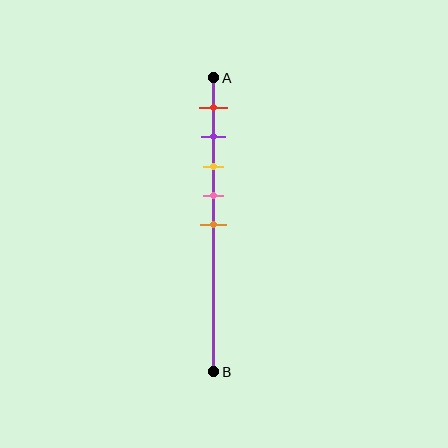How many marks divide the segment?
There are 5 marks dividing the segment.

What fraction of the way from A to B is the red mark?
The red mark is approximately 10% (0.1) of the way from A to B.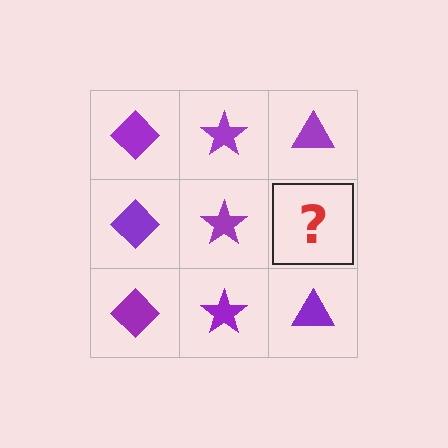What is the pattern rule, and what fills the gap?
The rule is that each column has a consistent shape. The gap should be filled with a purple triangle.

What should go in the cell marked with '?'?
The missing cell should contain a purple triangle.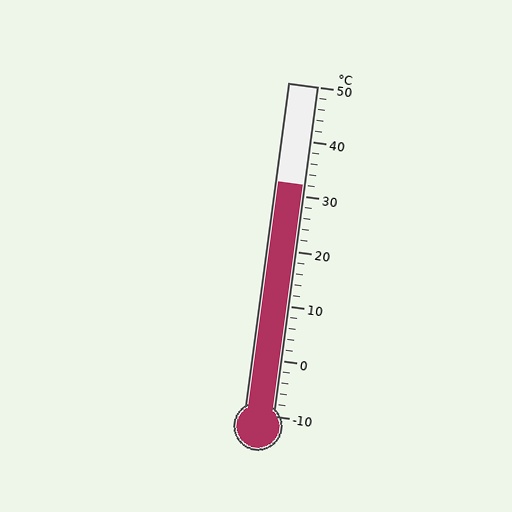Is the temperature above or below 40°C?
The temperature is below 40°C.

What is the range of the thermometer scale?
The thermometer scale ranges from -10°C to 50°C.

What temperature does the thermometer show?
The thermometer shows approximately 32°C.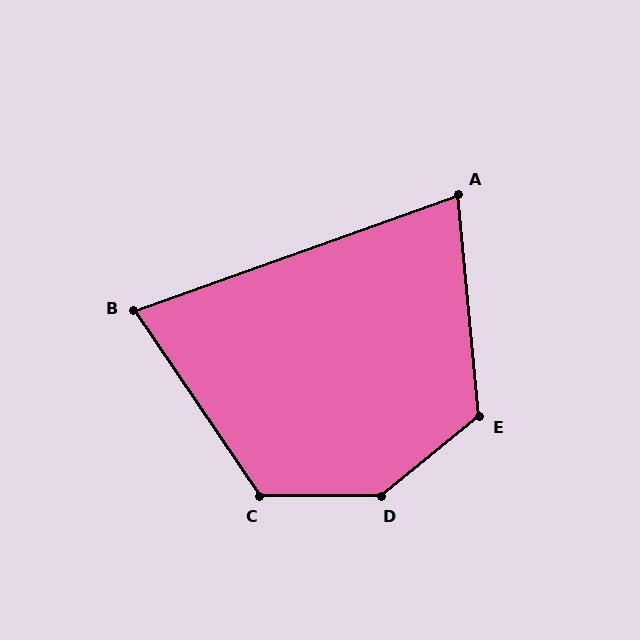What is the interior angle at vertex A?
Approximately 76 degrees (acute).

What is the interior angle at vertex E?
Approximately 124 degrees (obtuse).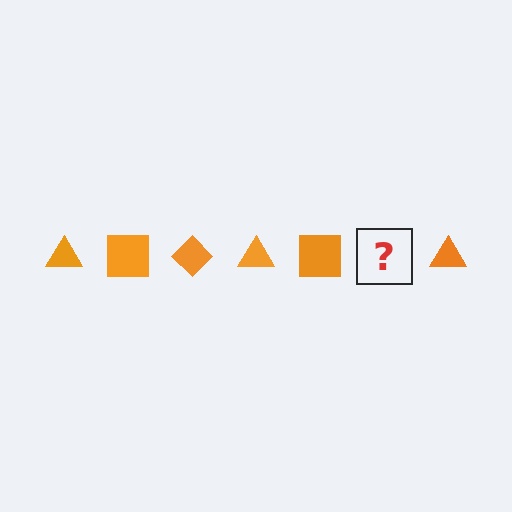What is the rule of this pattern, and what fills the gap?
The rule is that the pattern cycles through triangle, square, diamond shapes in orange. The gap should be filled with an orange diamond.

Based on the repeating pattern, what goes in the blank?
The blank should be an orange diamond.